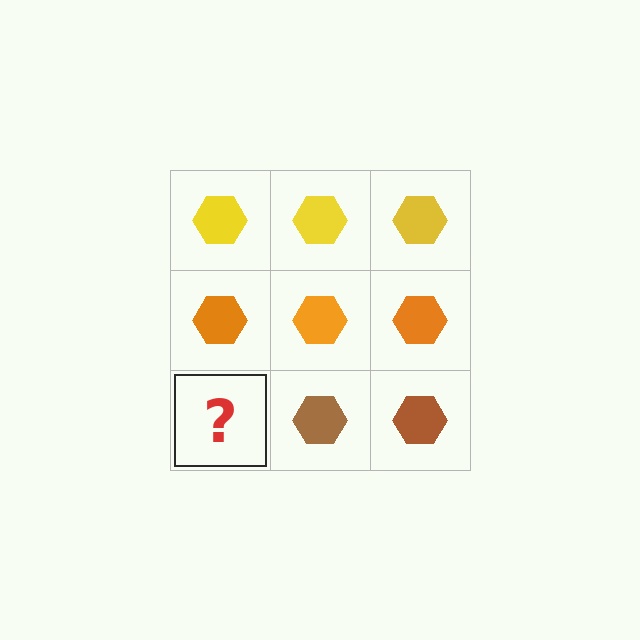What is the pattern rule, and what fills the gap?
The rule is that each row has a consistent color. The gap should be filled with a brown hexagon.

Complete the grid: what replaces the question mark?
The question mark should be replaced with a brown hexagon.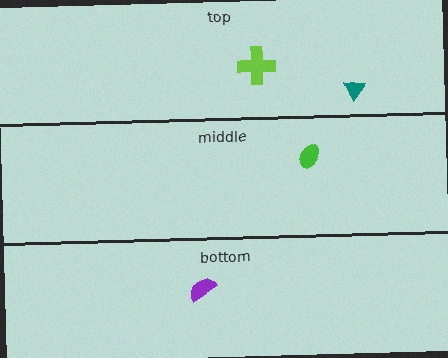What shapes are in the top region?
The teal triangle, the lime cross.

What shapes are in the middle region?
The green ellipse.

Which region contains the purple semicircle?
The bottom region.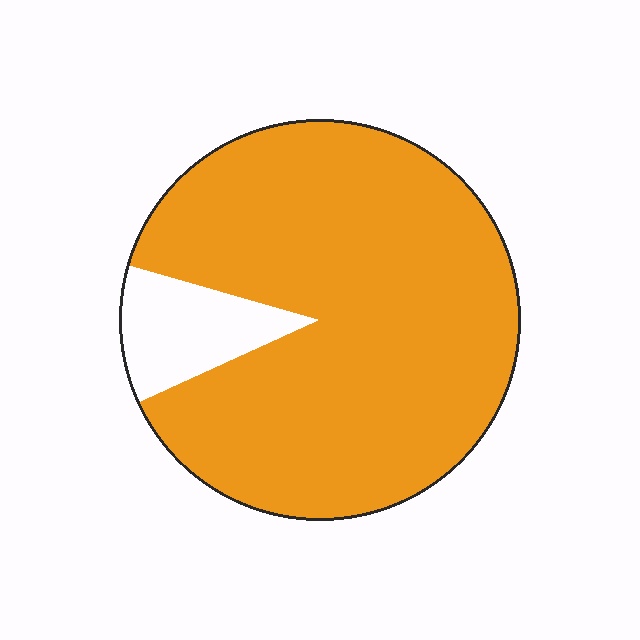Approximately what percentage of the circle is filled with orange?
Approximately 90%.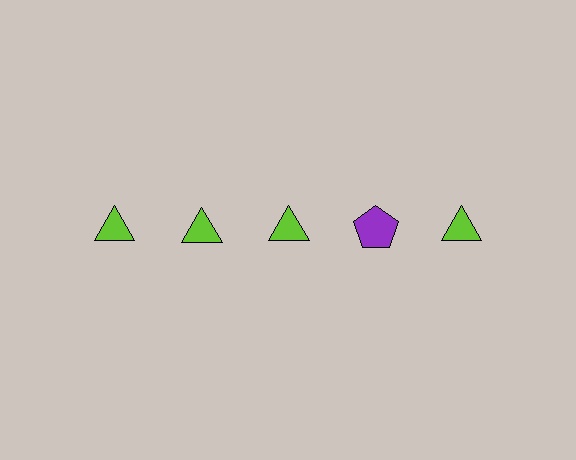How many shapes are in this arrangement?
There are 5 shapes arranged in a grid pattern.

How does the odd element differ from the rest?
It differs in both color (purple instead of lime) and shape (pentagon instead of triangle).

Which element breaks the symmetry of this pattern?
The purple pentagon in the top row, second from right column breaks the symmetry. All other shapes are lime triangles.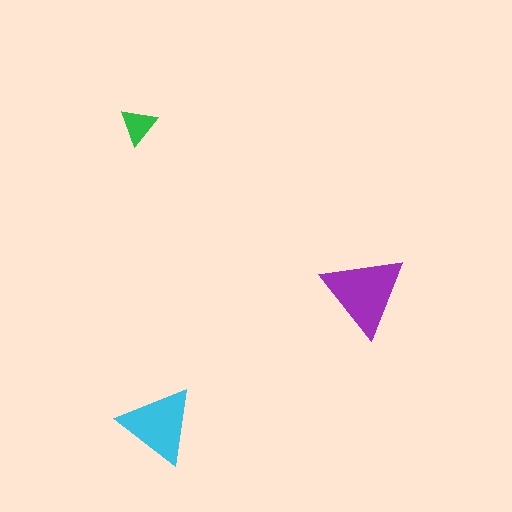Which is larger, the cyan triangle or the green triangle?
The cyan one.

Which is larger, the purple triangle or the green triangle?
The purple one.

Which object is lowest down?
The cyan triangle is bottommost.